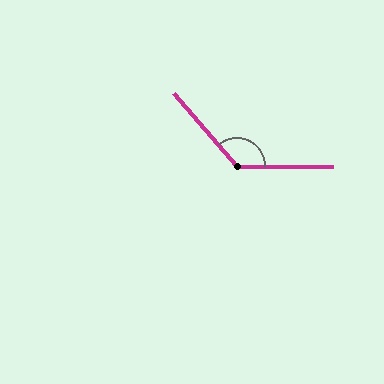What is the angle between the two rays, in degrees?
Approximately 131 degrees.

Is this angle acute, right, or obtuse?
It is obtuse.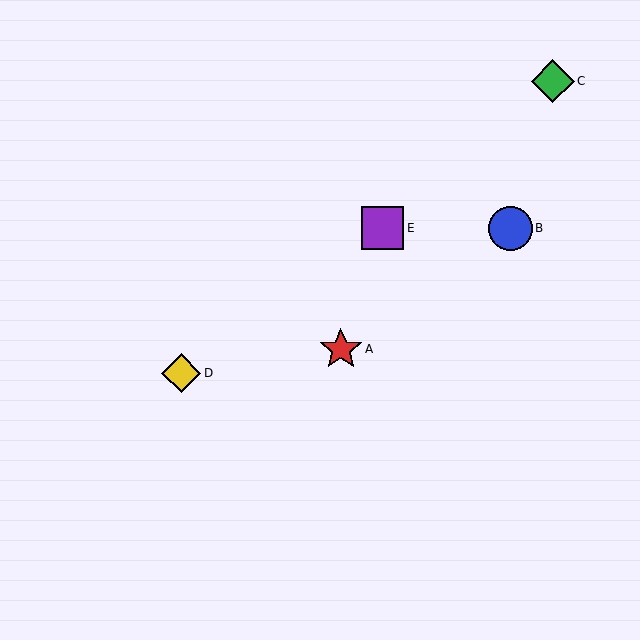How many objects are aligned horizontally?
2 objects (B, E) are aligned horizontally.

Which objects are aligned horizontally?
Objects B, E are aligned horizontally.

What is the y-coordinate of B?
Object B is at y≈228.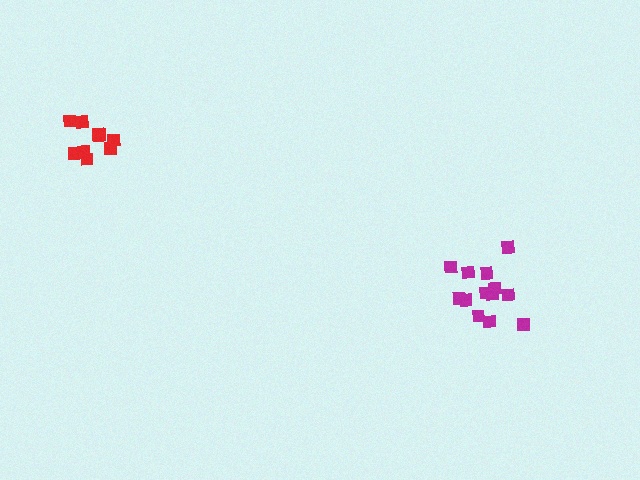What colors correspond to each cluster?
The clusters are colored: magenta, red.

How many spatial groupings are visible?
There are 2 spatial groupings.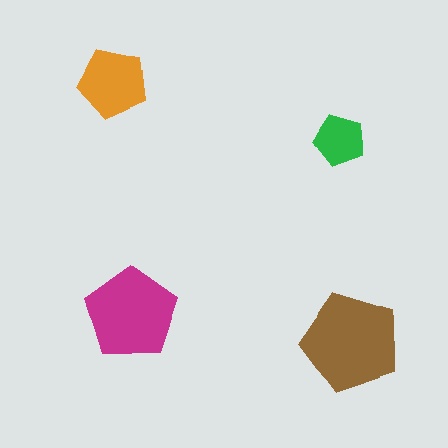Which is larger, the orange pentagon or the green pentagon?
The orange one.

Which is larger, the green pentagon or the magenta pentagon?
The magenta one.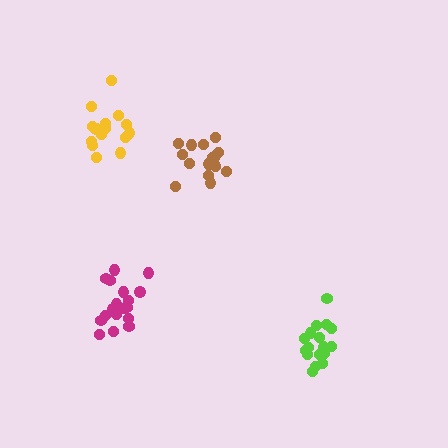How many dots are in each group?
Group 1: 17 dots, Group 2: 18 dots, Group 3: 16 dots, Group 4: 16 dots (67 total).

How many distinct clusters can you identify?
There are 4 distinct clusters.